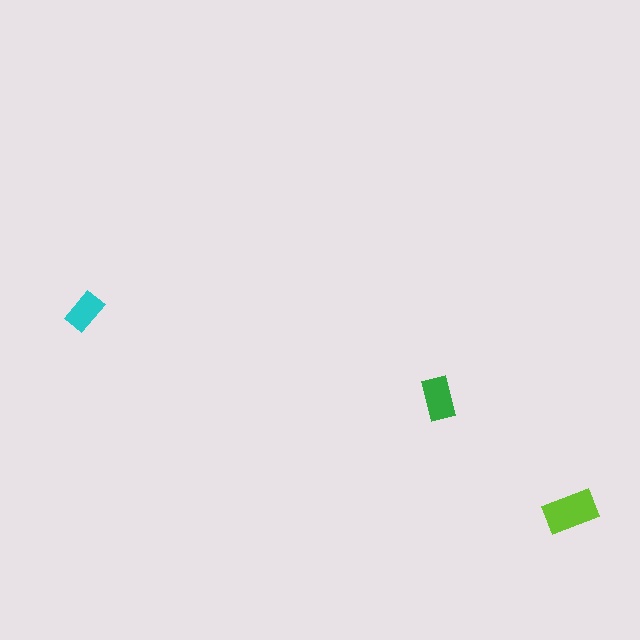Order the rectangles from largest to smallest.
the lime one, the green one, the cyan one.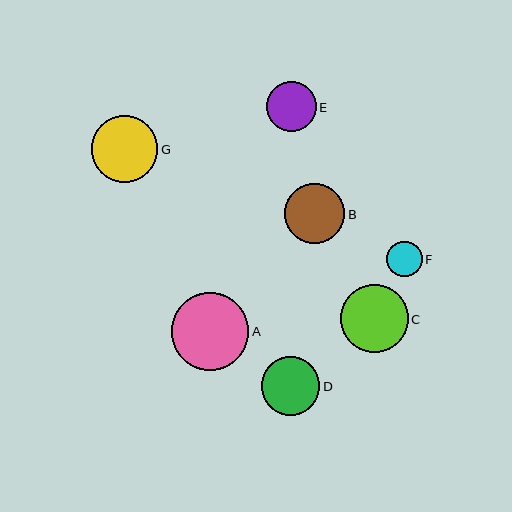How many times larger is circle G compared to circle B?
Circle G is approximately 1.1 times the size of circle B.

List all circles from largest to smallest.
From largest to smallest: A, C, G, B, D, E, F.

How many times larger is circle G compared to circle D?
Circle G is approximately 1.1 times the size of circle D.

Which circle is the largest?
Circle A is the largest with a size of approximately 78 pixels.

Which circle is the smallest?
Circle F is the smallest with a size of approximately 36 pixels.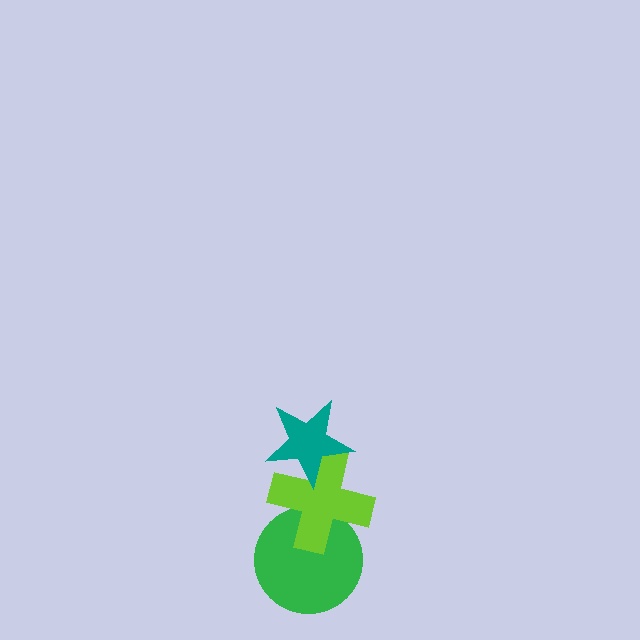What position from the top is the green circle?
The green circle is 3rd from the top.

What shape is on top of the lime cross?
The teal star is on top of the lime cross.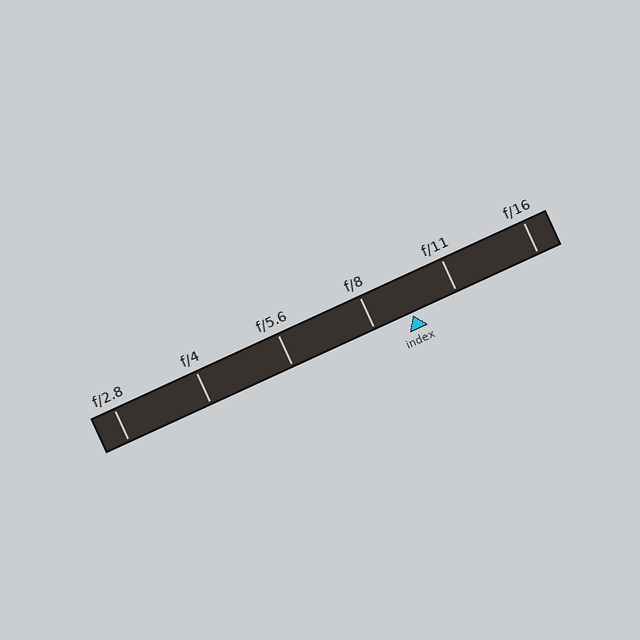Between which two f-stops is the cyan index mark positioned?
The index mark is between f/8 and f/11.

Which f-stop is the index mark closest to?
The index mark is closest to f/8.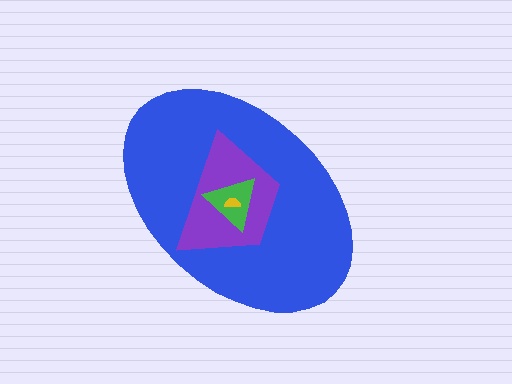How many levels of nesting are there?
4.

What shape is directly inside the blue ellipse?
The purple trapezoid.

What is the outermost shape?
The blue ellipse.